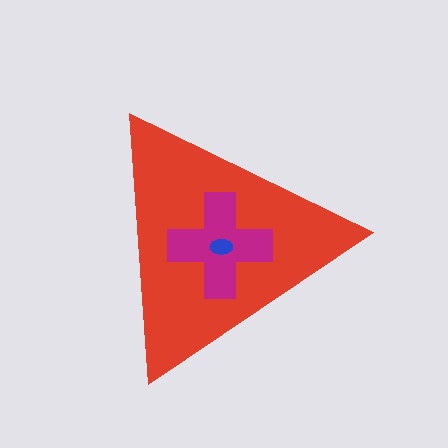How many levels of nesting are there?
3.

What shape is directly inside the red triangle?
The magenta cross.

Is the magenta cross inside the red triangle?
Yes.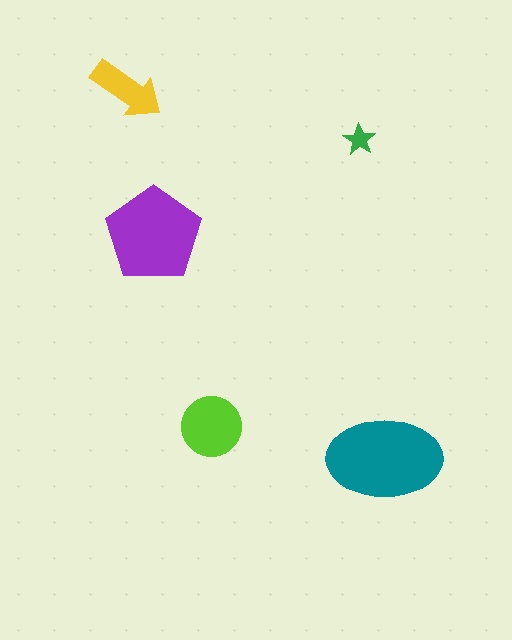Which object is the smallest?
The green star.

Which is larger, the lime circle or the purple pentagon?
The purple pentagon.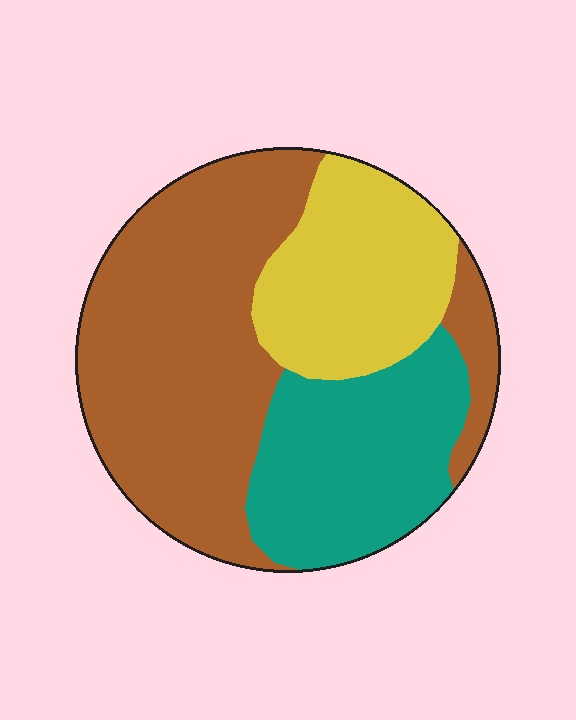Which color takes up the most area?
Brown, at roughly 50%.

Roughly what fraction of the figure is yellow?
Yellow takes up between a sixth and a third of the figure.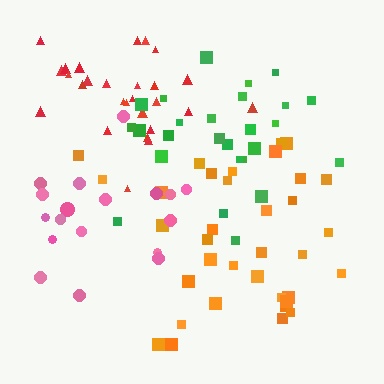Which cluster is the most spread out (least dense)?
Pink.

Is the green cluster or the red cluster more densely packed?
Red.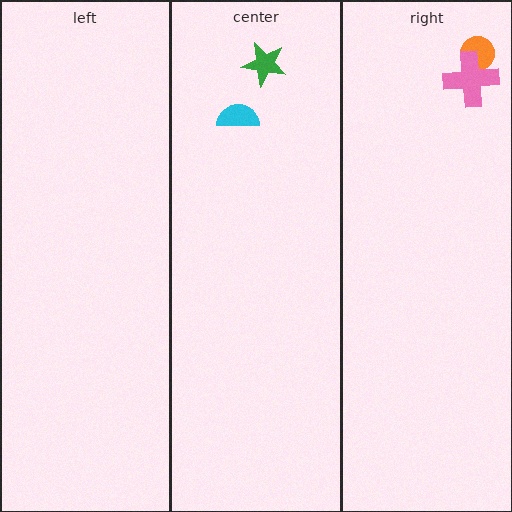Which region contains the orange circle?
The right region.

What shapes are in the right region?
The orange circle, the pink cross.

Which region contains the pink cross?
The right region.